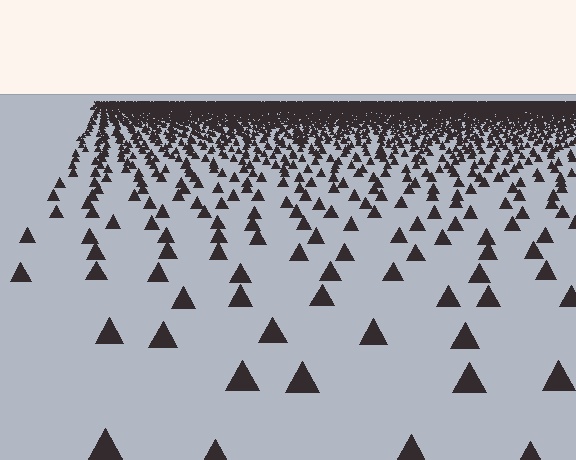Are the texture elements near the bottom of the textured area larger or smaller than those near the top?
Larger. Near the bottom, elements are closer to the viewer and appear at a bigger on-screen size.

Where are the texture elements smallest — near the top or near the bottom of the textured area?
Near the top.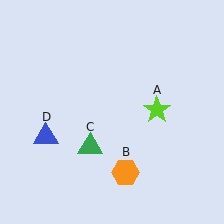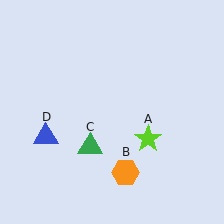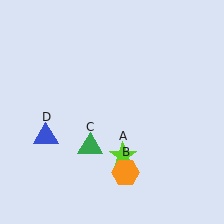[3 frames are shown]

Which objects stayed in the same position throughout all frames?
Orange hexagon (object B) and green triangle (object C) and blue triangle (object D) remained stationary.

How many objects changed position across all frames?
1 object changed position: lime star (object A).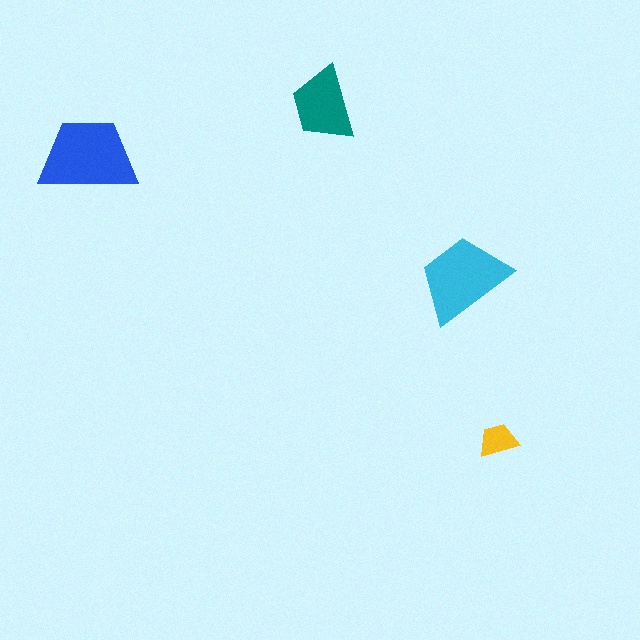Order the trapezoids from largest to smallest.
the blue one, the cyan one, the teal one, the yellow one.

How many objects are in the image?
There are 4 objects in the image.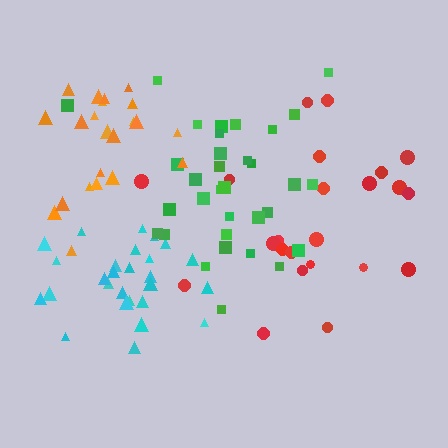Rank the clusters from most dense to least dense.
cyan, orange, green, red.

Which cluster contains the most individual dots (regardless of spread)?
Green (33).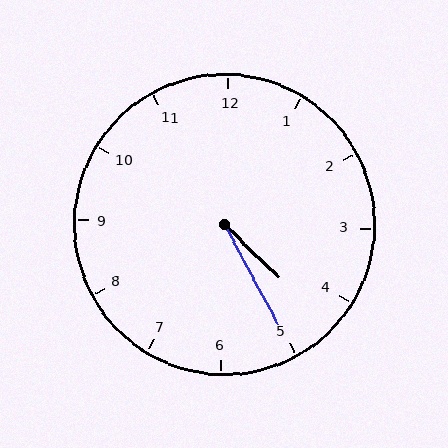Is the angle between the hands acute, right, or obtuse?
It is acute.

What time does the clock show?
4:25.